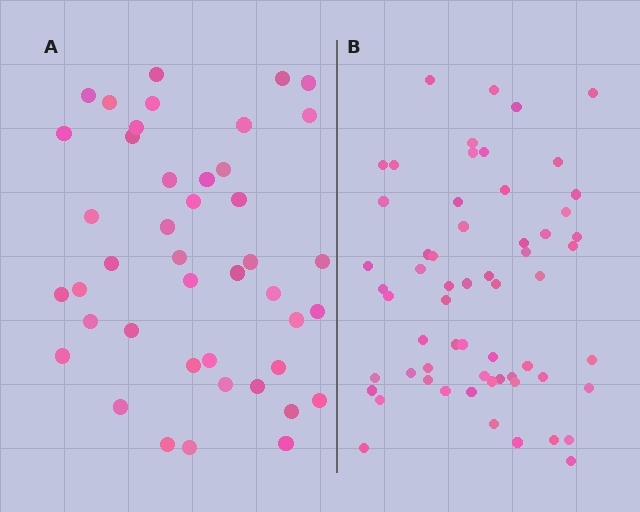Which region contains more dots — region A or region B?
Region B (the right region) has more dots.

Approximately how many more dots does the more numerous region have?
Region B has approximately 15 more dots than region A.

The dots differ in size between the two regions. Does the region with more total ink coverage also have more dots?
No. Region A has more total ink coverage because its dots are larger, but region B actually contains more individual dots. Total area can be misleading — the number of items is what matters here.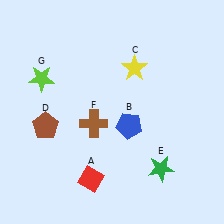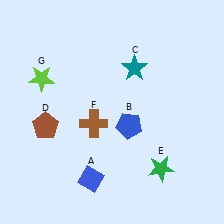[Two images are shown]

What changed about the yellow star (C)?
In Image 1, C is yellow. In Image 2, it changed to teal.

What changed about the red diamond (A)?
In Image 1, A is red. In Image 2, it changed to blue.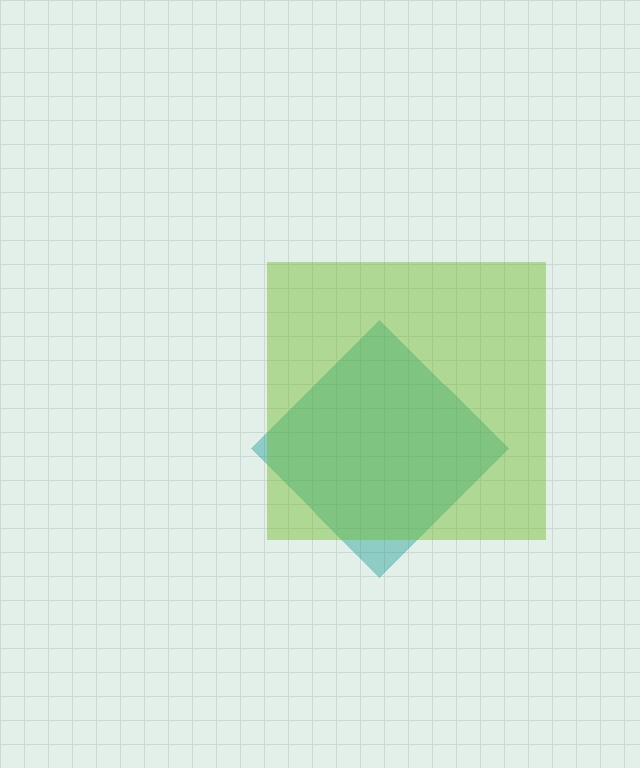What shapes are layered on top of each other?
The layered shapes are: a teal diamond, a lime square.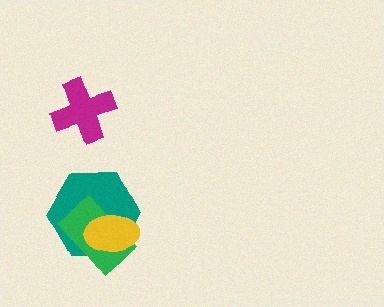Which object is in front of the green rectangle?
The yellow ellipse is in front of the green rectangle.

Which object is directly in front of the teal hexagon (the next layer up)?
The green rectangle is directly in front of the teal hexagon.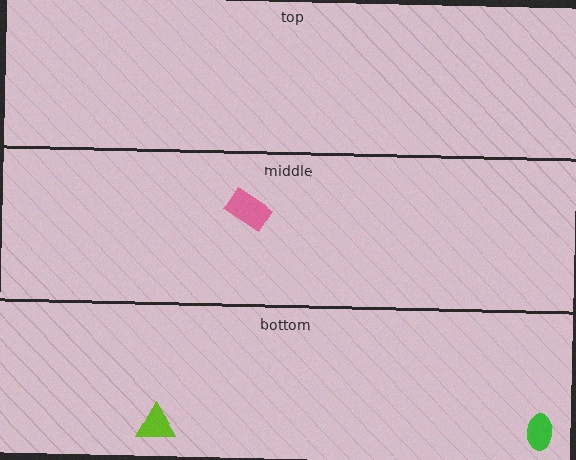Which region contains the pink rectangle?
The middle region.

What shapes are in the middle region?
The pink rectangle.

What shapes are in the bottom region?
The green ellipse, the lime triangle.